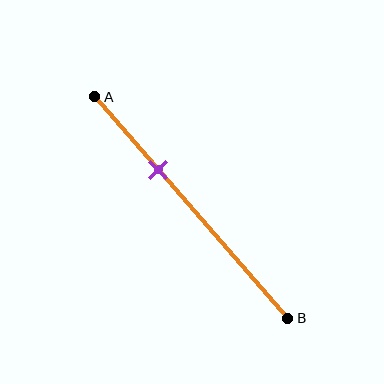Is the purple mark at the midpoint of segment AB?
No, the mark is at about 35% from A, not at the 50% midpoint.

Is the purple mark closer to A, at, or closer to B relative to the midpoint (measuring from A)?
The purple mark is closer to point A than the midpoint of segment AB.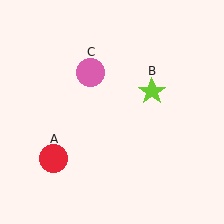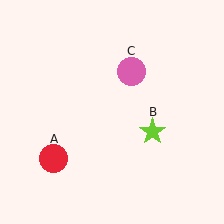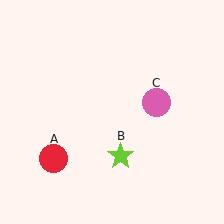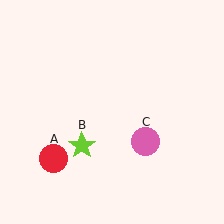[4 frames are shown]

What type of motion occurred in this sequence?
The lime star (object B), pink circle (object C) rotated clockwise around the center of the scene.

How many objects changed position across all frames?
2 objects changed position: lime star (object B), pink circle (object C).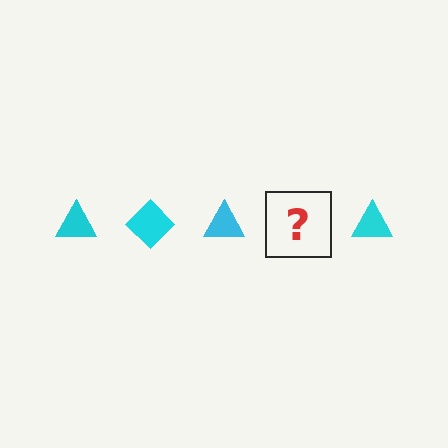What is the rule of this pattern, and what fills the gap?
The rule is that the pattern cycles through triangle, diamond shapes in cyan. The gap should be filled with a cyan diamond.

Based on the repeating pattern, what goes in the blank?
The blank should be a cyan diamond.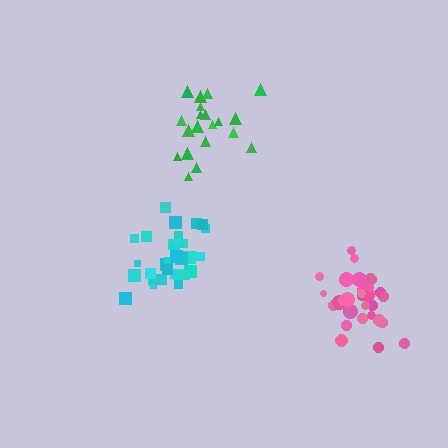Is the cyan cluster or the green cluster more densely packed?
Cyan.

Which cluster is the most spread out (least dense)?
Green.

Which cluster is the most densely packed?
Pink.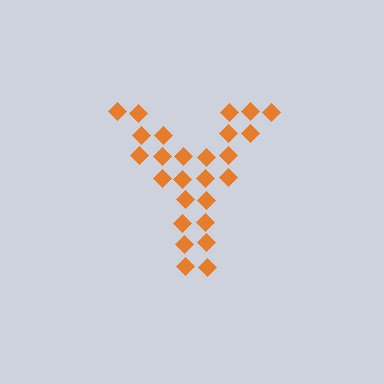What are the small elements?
The small elements are diamonds.